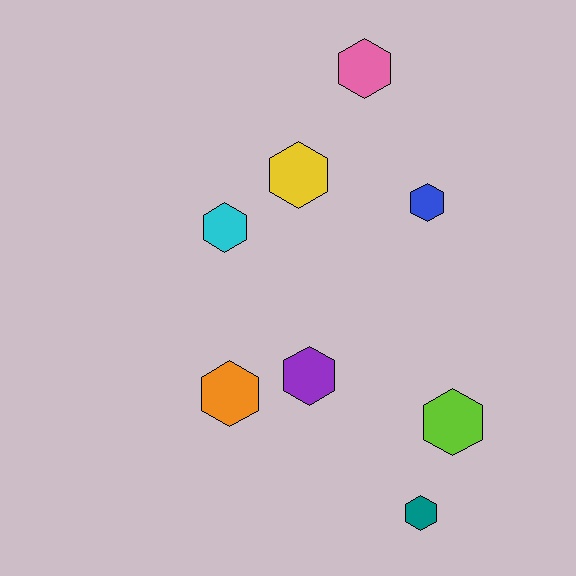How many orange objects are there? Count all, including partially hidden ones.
There is 1 orange object.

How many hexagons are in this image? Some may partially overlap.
There are 8 hexagons.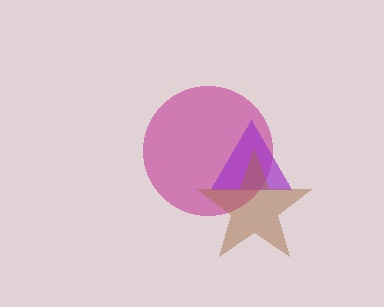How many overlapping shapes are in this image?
There are 3 overlapping shapes in the image.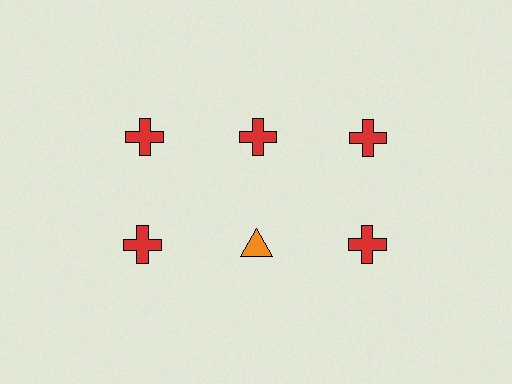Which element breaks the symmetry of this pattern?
The orange triangle in the second row, second from left column breaks the symmetry. All other shapes are red crosses.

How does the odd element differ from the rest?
It differs in both color (orange instead of red) and shape (triangle instead of cross).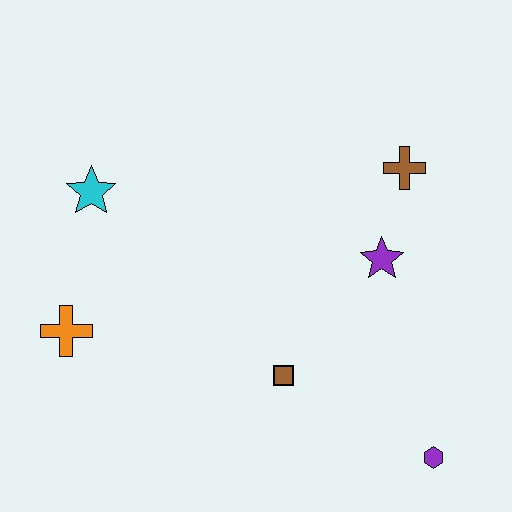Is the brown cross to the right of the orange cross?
Yes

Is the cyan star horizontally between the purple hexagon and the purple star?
No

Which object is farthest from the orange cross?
The purple hexagon is farthest from the orange cross.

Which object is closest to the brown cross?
The purple star is closest to the brown cross.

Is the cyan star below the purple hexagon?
No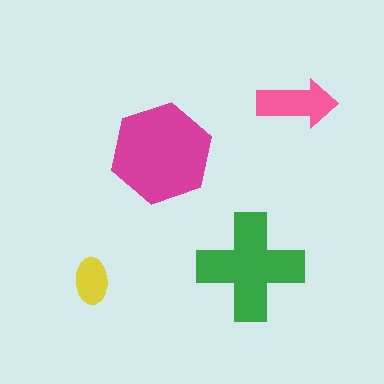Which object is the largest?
The magenta hexagon.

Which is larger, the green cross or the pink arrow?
The green cross.